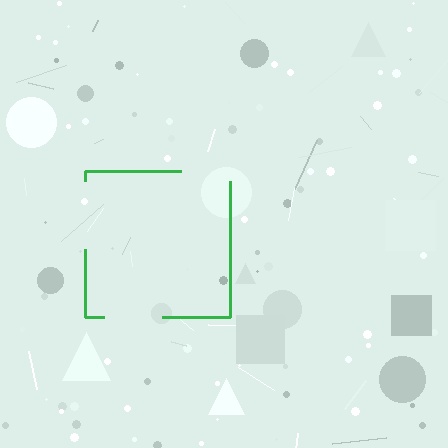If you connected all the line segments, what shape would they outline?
They would outline a square.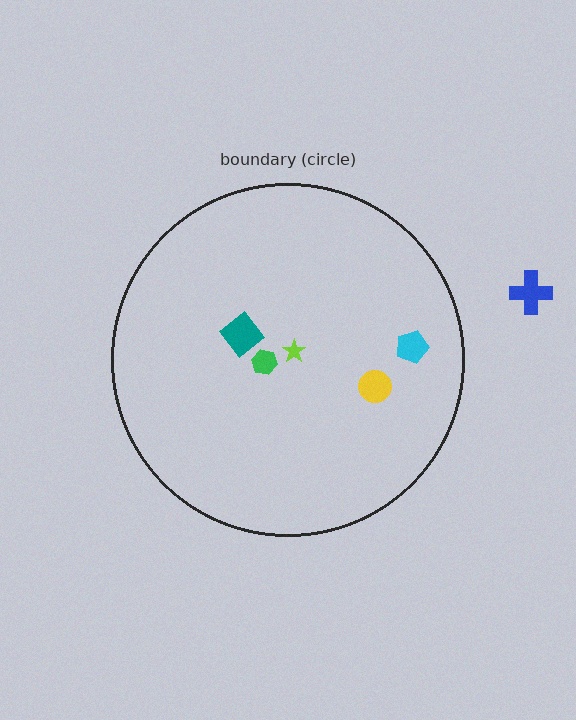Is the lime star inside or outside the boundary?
Inside.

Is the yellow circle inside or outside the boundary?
Inside.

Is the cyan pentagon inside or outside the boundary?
Inside.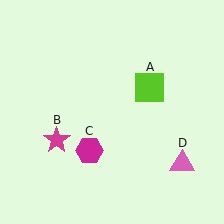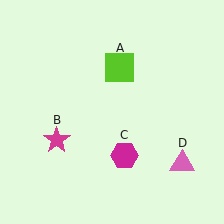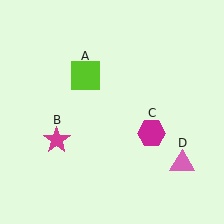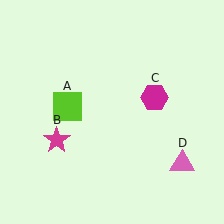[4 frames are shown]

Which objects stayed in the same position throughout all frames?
Magenta star (object B) and pink triangle (object D) remained stationary.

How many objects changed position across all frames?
2 objects changed position: lime square (object A), magenta hexagon (object C).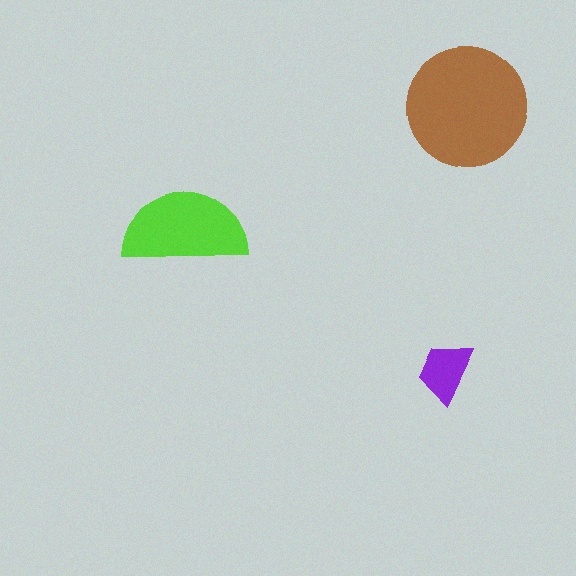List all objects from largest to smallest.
The brown circle, the lime semicircle, the purple trapezoid.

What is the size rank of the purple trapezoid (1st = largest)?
3rd.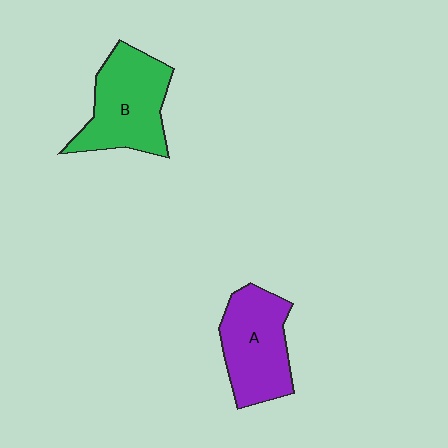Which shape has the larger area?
Shape B (green).